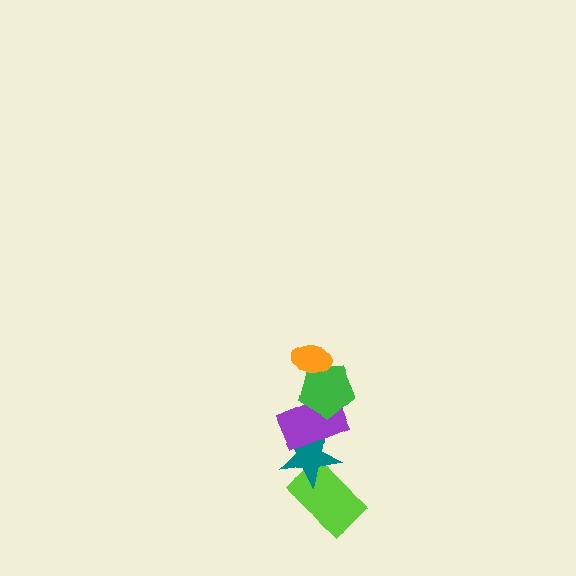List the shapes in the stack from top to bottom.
From top to bottom: the orange ellipse, the green pentagon, the purple rectangle, the teal star, the lime rectangle.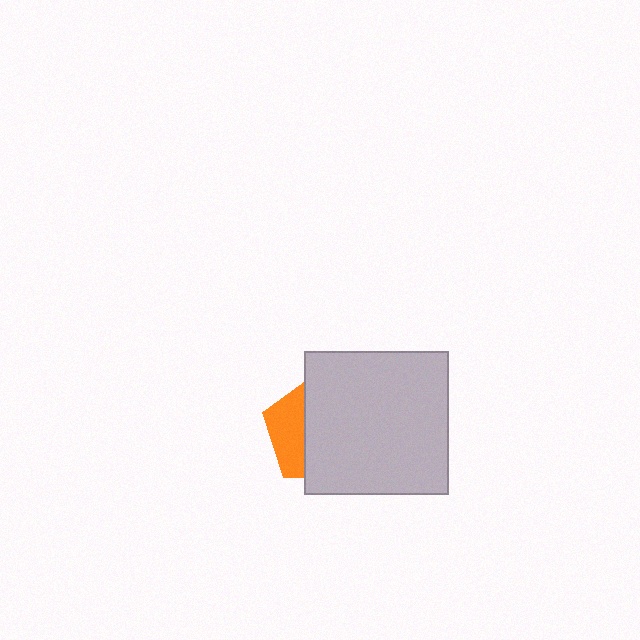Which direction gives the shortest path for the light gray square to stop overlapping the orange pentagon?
Moving right gives the shortest separation.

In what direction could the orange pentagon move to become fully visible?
The orange pentagon could move left. That would shift it out from behind the light gray square entirely.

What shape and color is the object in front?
The object in front is a light gray square.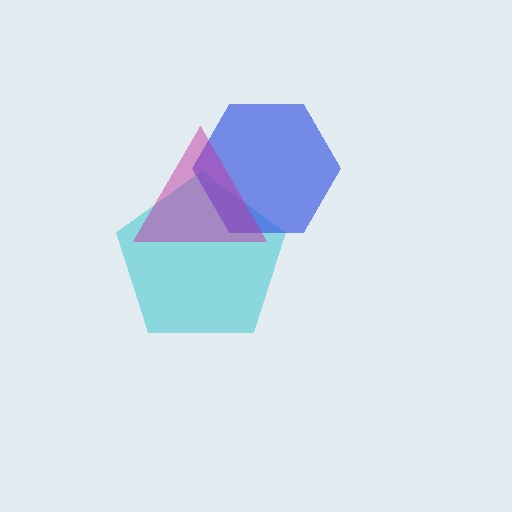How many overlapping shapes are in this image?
There are 3 overlapping shapes in the image.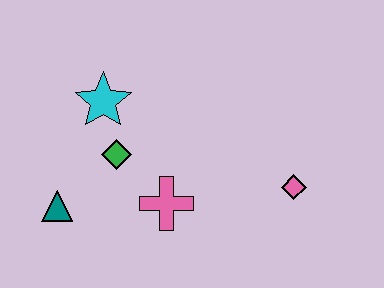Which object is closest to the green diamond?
The cyan star is closest to the green diamond.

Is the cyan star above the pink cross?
Yes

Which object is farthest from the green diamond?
The pink diamond is farthest from the green diamond.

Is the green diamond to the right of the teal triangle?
Yes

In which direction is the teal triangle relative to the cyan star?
The teal triangle is below the cyan star.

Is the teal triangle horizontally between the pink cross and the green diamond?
No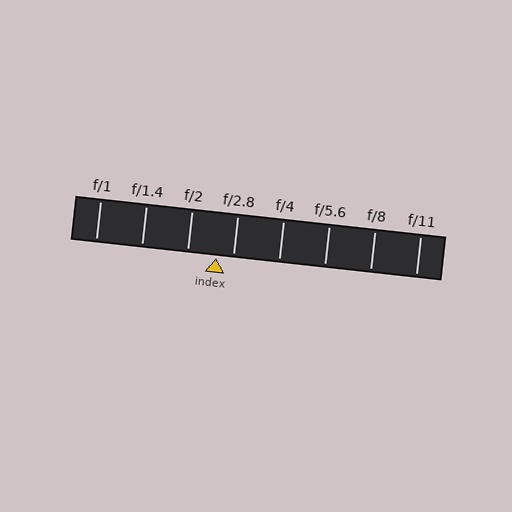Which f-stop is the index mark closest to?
The index mark is closest to f/2.8.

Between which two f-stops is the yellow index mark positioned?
The index mark is between f/2 and f/2.8.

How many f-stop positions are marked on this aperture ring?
There are 8 f-stop positions marked.